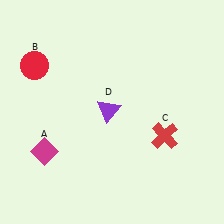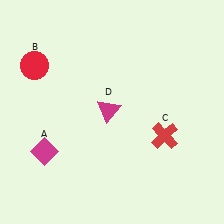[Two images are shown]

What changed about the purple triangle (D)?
In Image 1, D is purple. In Image 2, it changed to magenta.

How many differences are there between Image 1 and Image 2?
There is 1 difference between the two images.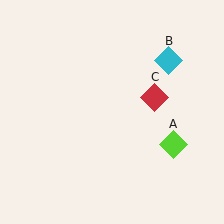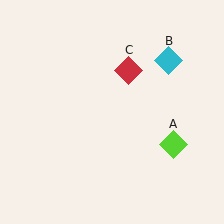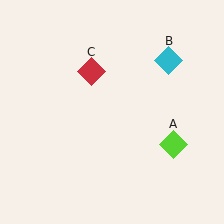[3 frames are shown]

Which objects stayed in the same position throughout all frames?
Lime diamond (object A) and cyan diamond (object B) remained stationary.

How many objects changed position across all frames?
1 object changed position: red diamond (object C).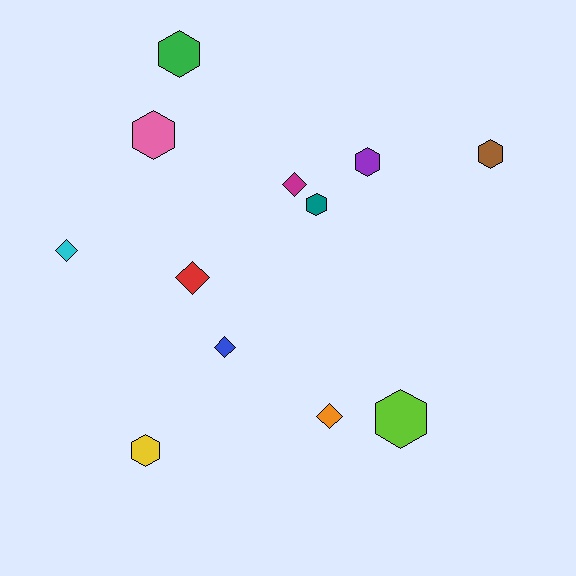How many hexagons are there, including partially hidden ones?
There are 7 hexagons.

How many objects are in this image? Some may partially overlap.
There are 12 objects.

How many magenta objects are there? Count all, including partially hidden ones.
There is 1 magenta object.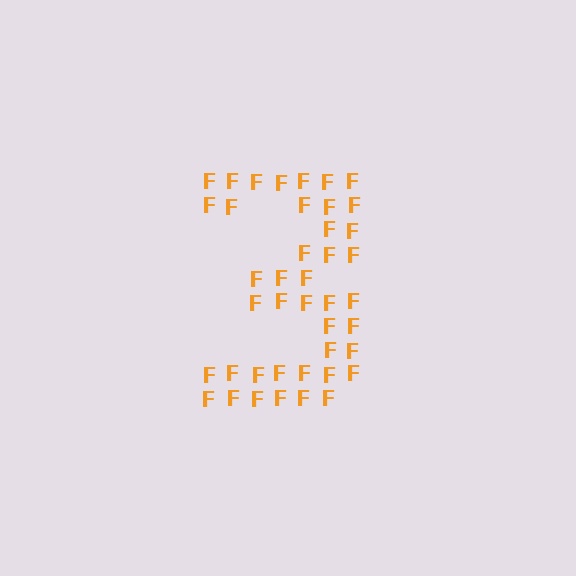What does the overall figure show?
The overall figure shows the digit 3.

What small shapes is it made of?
It is made of small letter F's.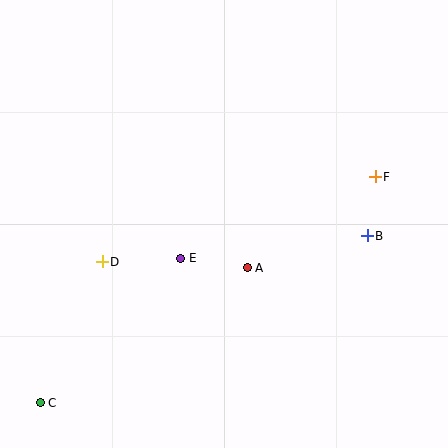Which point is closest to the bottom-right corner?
Point B is closest to the bottom-right corner.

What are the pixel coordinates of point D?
Point D is at (102, 262).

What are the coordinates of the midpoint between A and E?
The midpoint between A and E is at (214, 263).